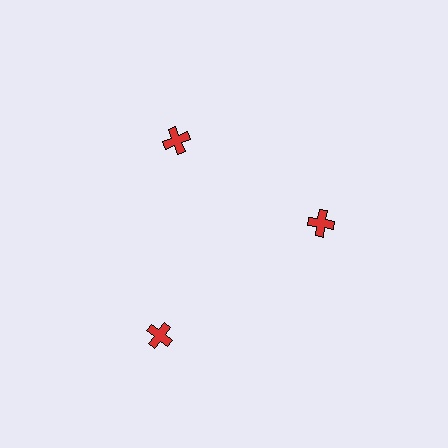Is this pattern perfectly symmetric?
No. The 3 red crosses are arranged in a ring, but one element near the 7 o'clock position is pushed outward from the center, breaking the 3-fold rotational symmetry.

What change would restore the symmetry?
The symmetry would be restored by moving it inward, back onto the ring so that all 3 crosses sit at equal angles and equal distance from the center.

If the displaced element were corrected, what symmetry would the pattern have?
It would have 3-fold rotational symmetry — the pattern would map onto itself every 120 degrees.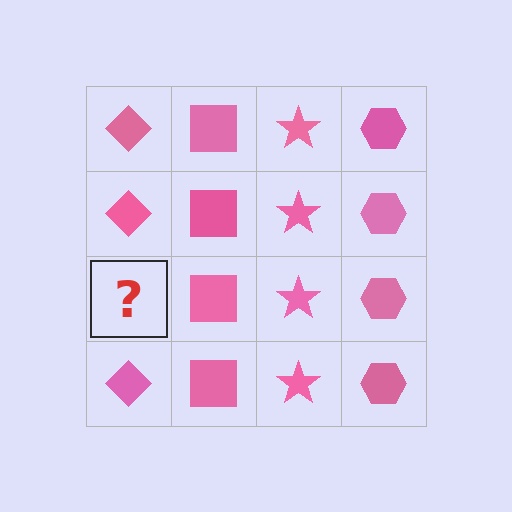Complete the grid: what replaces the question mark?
The question mark should be replaced with a pink diamond.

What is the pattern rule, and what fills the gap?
The rule is that each column has a consistent shape. The gap should be filled with a pink diamond.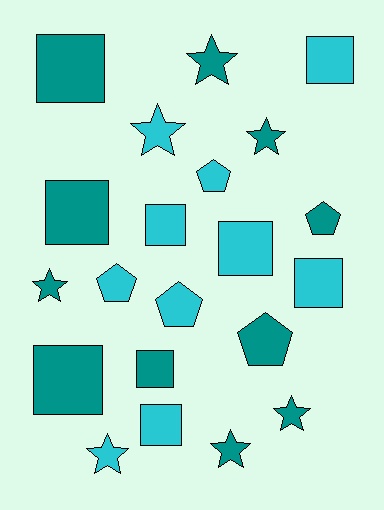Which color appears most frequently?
Teal, with 11 objects.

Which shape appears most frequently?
Square, with 9 objects.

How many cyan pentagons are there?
There are 3 cyan pentagons.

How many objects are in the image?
There are 21 objects.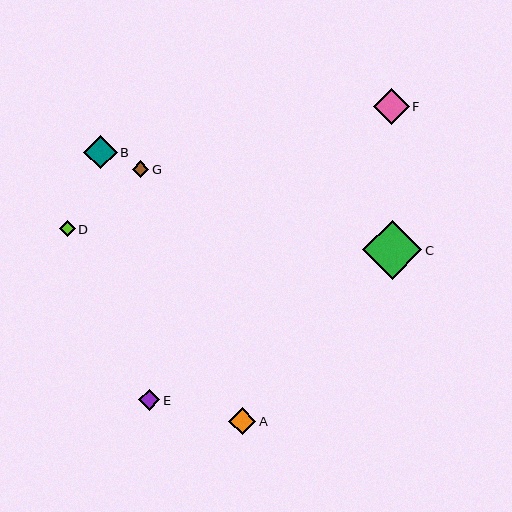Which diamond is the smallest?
Diamond D is the smallest with a size of approximately 16 pixels.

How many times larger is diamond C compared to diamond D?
Diamond C is approximately 3.8 times the size of diamond D.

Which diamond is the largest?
Diamond C is the largest with a size of approximately 59 pixels.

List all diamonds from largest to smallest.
From largest to smallest: C, F, B, A, E, G, D.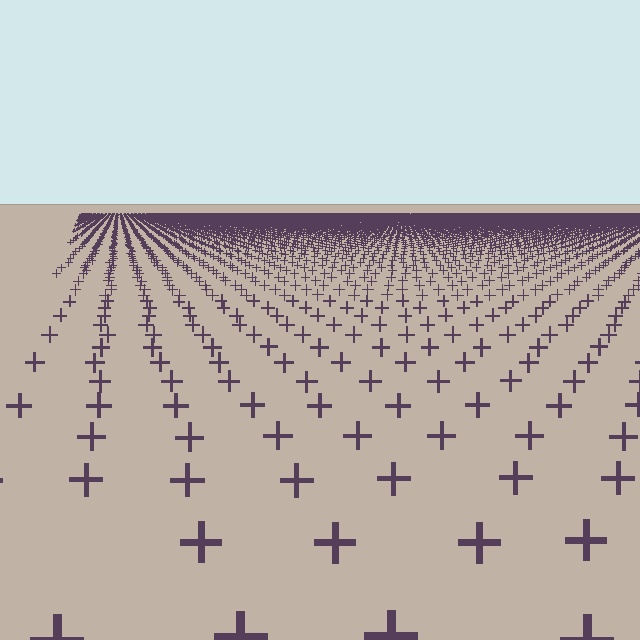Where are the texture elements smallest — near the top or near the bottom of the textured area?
Near the top.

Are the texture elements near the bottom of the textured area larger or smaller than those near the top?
Larger. Near the bottom, elements are closer to the viewer and appear at a bigger on-screen size.